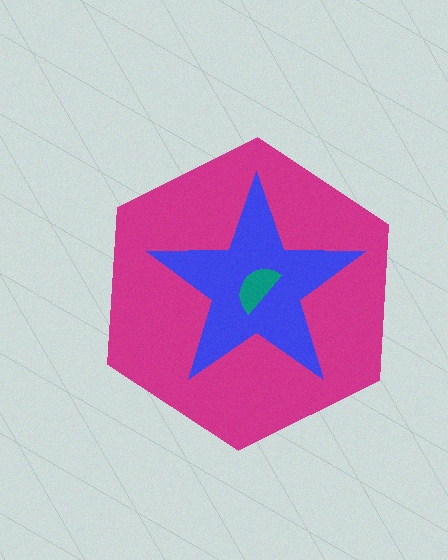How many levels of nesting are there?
3.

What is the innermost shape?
The teal semicircle.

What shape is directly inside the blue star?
The teal semicircle.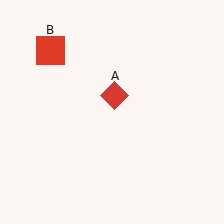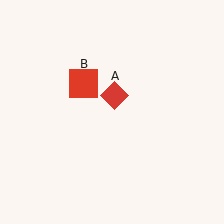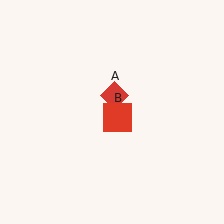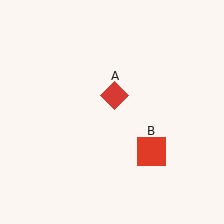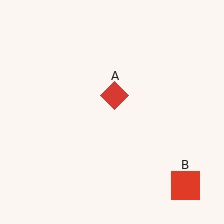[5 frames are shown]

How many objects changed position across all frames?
1 object changed position: red square (object B).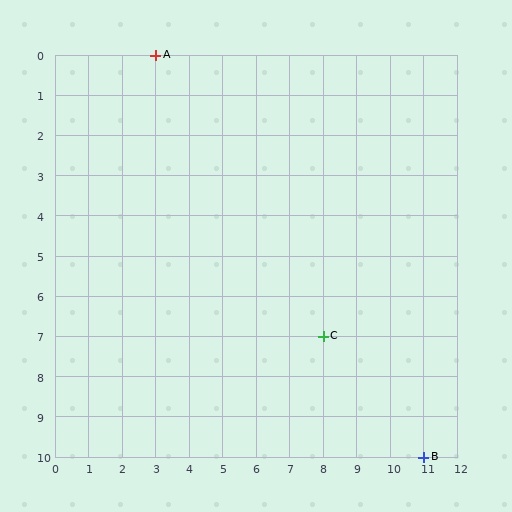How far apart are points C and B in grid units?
Points C and B are 3 columns and 3 rows apart (about 4.2 grid units diagonally).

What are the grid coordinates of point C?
Point C is at grid coordinates (8, 7).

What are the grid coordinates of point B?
Point B is at grid coordinates (11, 10).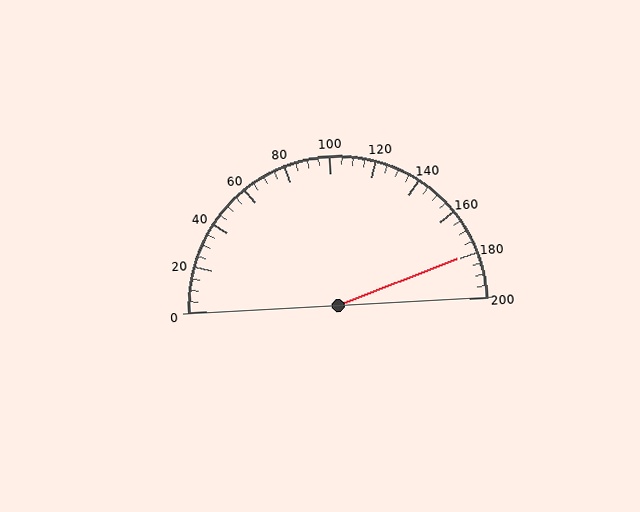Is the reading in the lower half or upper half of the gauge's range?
The reading is in the upper half of the range (0 to 200).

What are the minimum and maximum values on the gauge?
The gauge ranges from 0 to 200.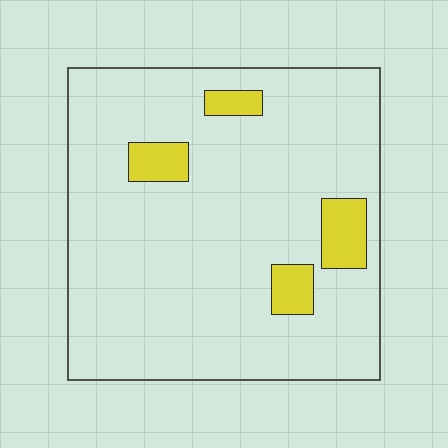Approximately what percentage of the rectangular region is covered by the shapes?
Approximately 10%.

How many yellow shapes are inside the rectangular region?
4.